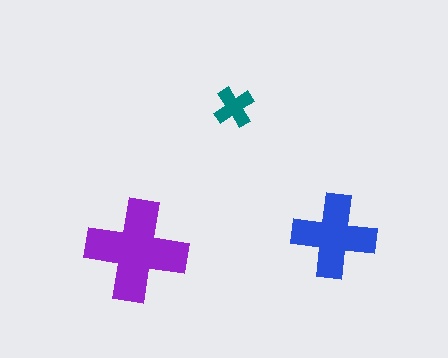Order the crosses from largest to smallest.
the purple one, the blue one, the teal one.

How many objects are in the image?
There are 3 objects in the image.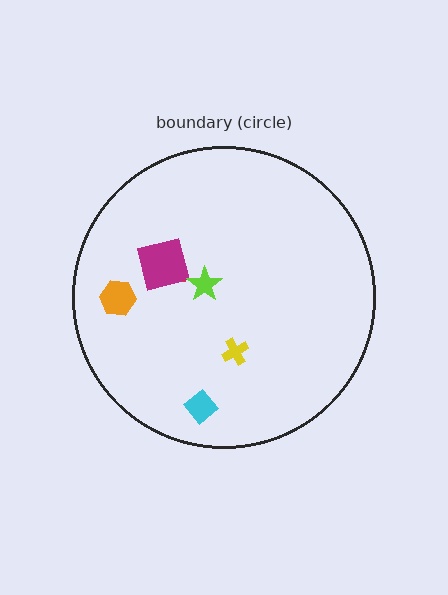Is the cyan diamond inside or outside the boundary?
Inside.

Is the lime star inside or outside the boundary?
Inside.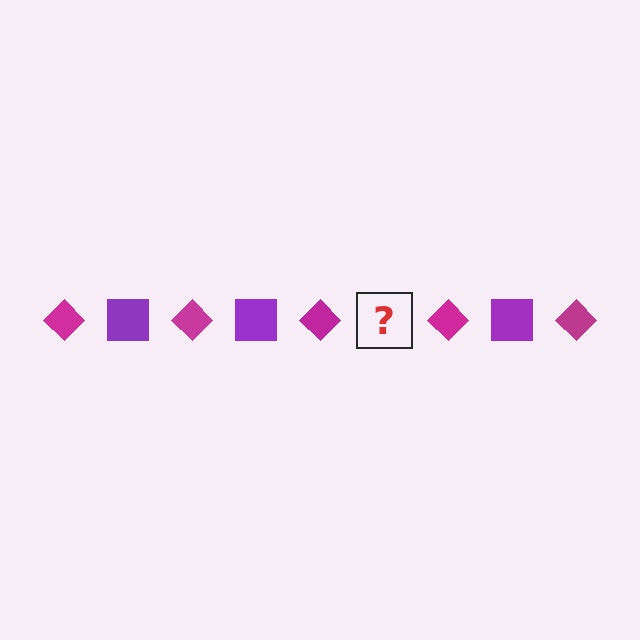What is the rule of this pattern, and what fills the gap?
The rule is that the pattern alternates between magenta diamond and purple square. The gap should be filled with a purple square.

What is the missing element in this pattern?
The missing element is a purple square.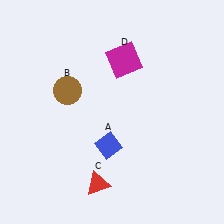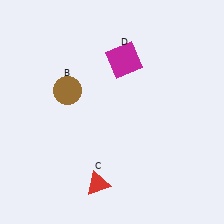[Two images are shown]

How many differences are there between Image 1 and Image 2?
There is 1 difference between the two images.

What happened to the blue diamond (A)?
The blue diamond (A) was removed in Image 2. It was in the bottom-left area of Image 1.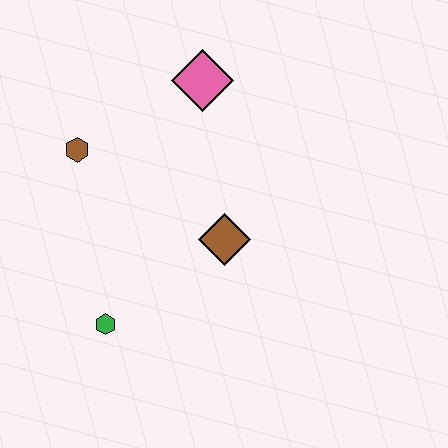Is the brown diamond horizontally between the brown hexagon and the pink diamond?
No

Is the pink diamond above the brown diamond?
Yes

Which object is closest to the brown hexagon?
The pink diamond is closest to the brown hexagon.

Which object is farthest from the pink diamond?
The green hexagon is farthest from the pink diamond.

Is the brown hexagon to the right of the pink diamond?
No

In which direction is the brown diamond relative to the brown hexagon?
The brown diamond is to the right of the brown hexagon.